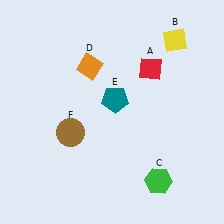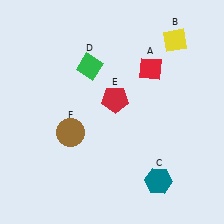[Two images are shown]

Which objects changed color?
C changed from green to teal. D changed from orange to green. E changed from teal to red.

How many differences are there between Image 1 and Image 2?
There are 3 differences between the two images.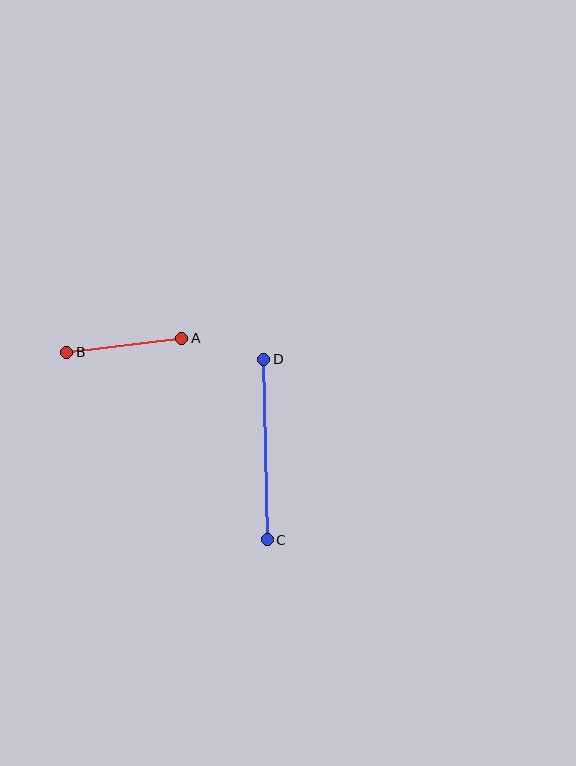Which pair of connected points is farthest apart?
Points C and D are farthest apart.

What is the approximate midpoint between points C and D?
The midpoint is at approximately (266, 450) pixels.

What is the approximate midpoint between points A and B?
The midpoint is at approximately (124, 345) pixels.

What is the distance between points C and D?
The distance is approximately 180 pixels.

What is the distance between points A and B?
The distance is approximately 116 pixels.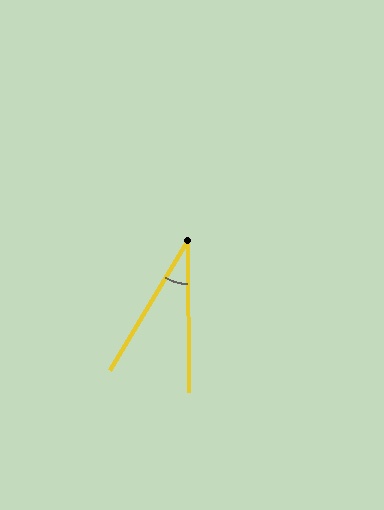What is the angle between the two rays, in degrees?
Approximately 31 degrees.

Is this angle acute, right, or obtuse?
It is acute.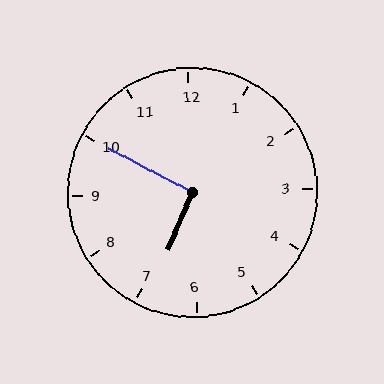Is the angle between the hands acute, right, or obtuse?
It is right.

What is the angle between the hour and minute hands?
Approximately 95 degrees.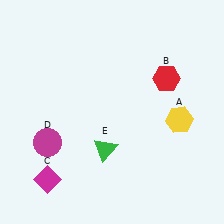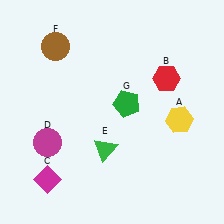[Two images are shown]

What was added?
A brown circle (F), a green pentagon (G) were added in Image 2.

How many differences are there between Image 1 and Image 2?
There are 2 differences between the two images.